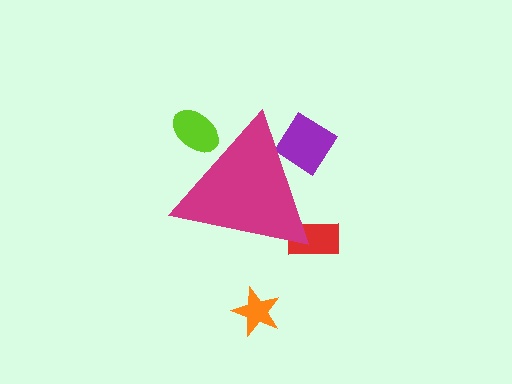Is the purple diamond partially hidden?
Yes, the purple diamond is partially hidden behind the magenta triangle.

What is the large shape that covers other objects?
A magenta triangle.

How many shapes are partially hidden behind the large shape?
3 shapes are partially hidden.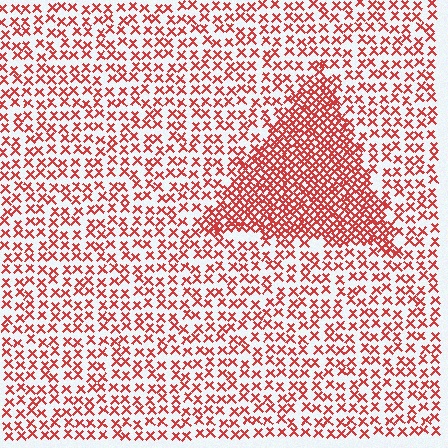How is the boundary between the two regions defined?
The boundary is defined by a change in element density (approximately 2.4x ratio). All elements are the same color, size, and shape.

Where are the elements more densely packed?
The elements are more densely packed inside the triangle boundary.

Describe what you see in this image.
The image contains small red elements arranged at two different densities. A triangle-shaped region is visible where the elements are more densely packed than the surrounding area.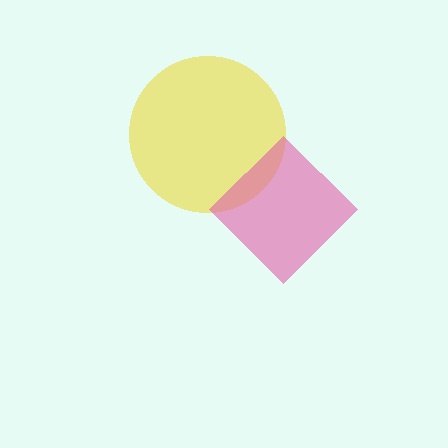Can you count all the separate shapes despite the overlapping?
Yes, there are 2 separate shapes.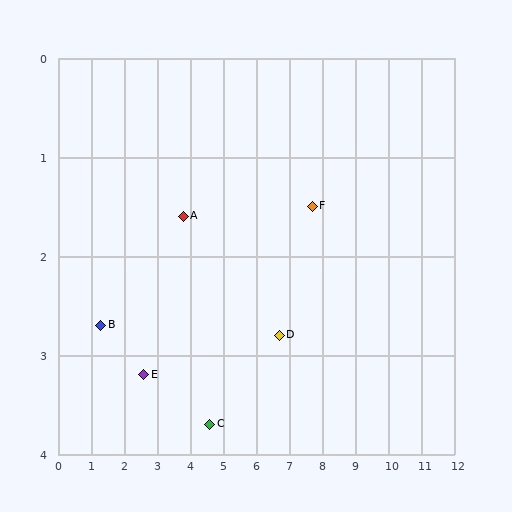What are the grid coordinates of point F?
Point F is at approximately (7.7, 1.5).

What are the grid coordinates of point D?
Point D is at approximately (6.7, 2.8).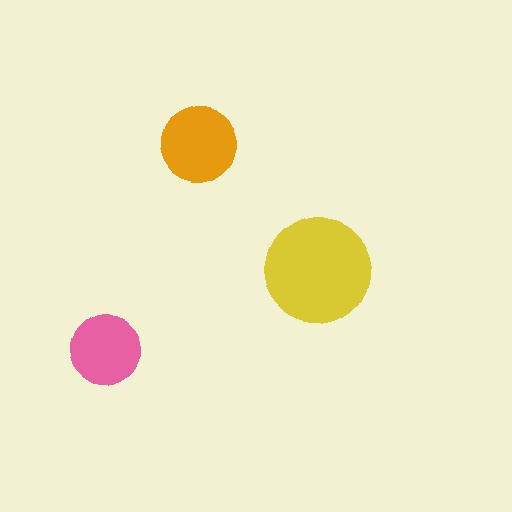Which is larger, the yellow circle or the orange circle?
The yellow one.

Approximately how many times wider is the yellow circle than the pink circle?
About 1.5 times wider.